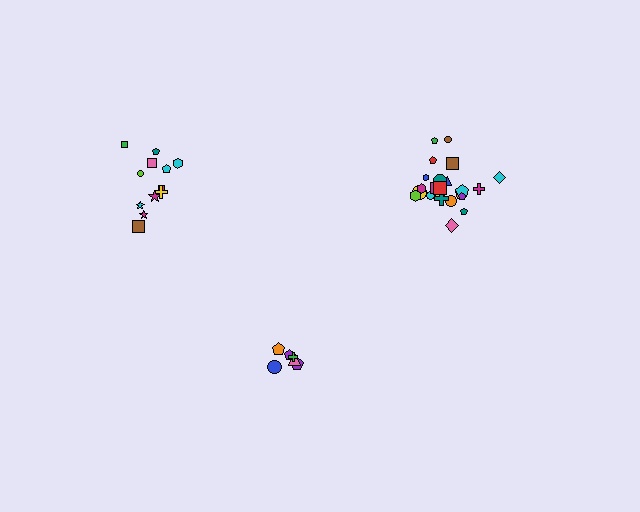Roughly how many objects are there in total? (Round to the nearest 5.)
Roughly 45 objects in total.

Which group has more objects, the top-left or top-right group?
The top-right group.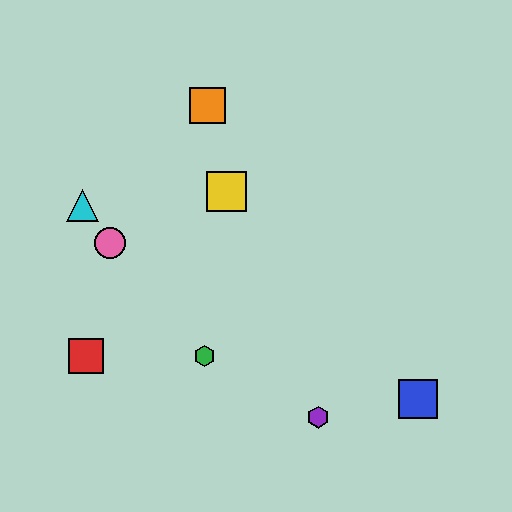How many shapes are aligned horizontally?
2 shapes (the red square, the green hexagon) are aligned horizontally.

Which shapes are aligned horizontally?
The red square, the green hexagon are aligned horizontally.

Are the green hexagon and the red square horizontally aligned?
Yes, both are at y≈356.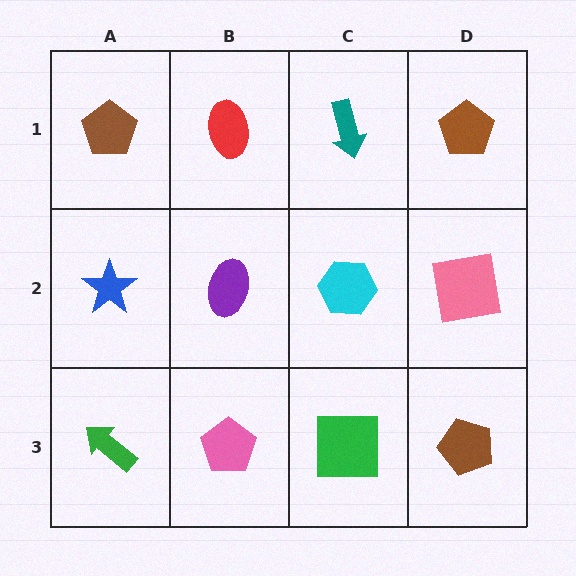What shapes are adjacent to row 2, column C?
A teal arrow (row 1, column C), a green square (row 3, column C), a purple ellipse (row 2, column B), a pink square (row 2, column D).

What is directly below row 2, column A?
A green arrow.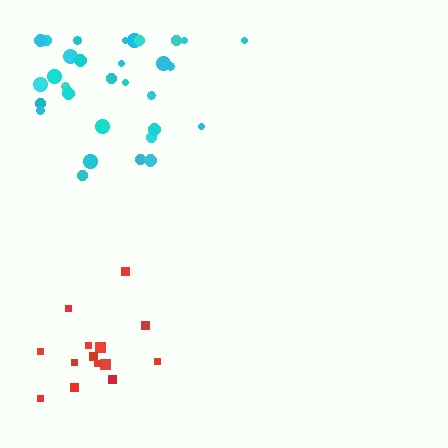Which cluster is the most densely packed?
Red.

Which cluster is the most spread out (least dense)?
Cyan.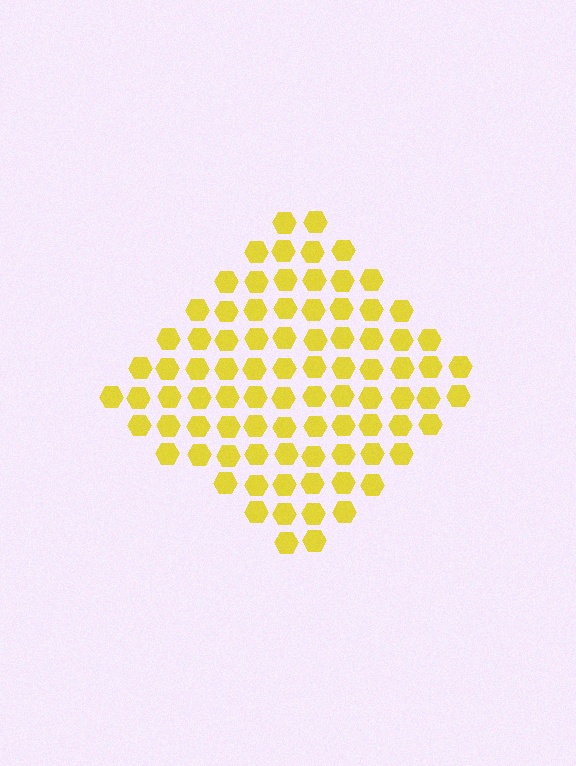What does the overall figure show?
The overall figure shows a diamond.